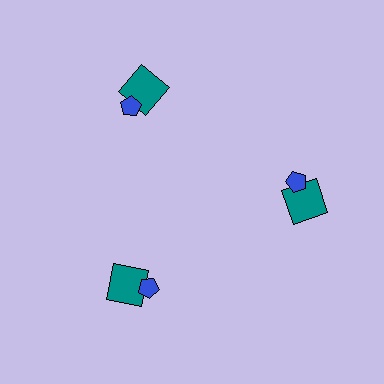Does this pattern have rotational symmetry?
Yes, this pattern has 3-fold rotational symmetry. It looks the same after rotating 120 degrees around the center.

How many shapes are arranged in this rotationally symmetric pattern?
There are 6 shapes, arranged in 3 groups of 2.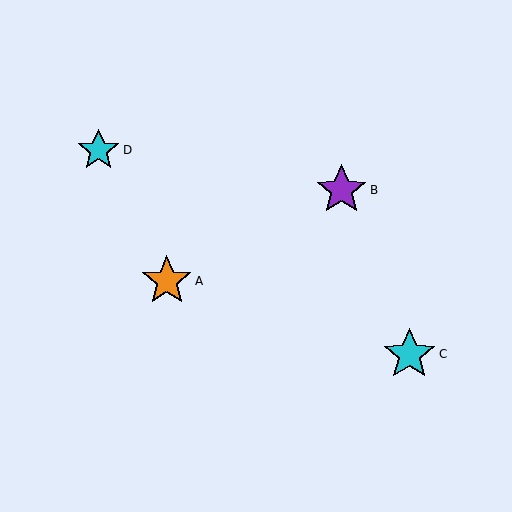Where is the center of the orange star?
The center of the orange star is at (167, 281).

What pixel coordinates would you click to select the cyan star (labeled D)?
Click at (99, 150) to select the cyan star D.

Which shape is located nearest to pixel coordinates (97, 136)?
The cyan star (labeled D) at (99, 150) is nearest to that location.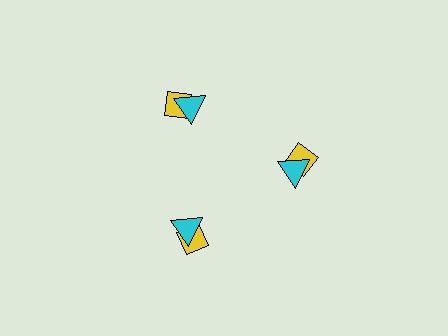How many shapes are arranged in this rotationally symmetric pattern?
There are 6 shapes, arranged in 3 groups of 2.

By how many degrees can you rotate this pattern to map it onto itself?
The pattern maps onto itself every 120 degrees of rotation.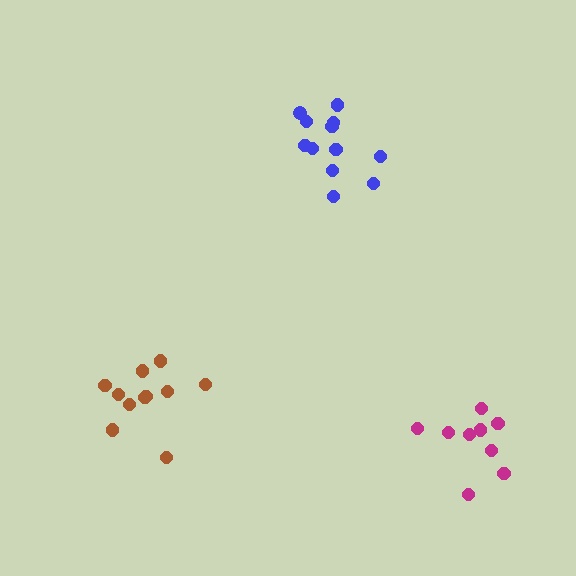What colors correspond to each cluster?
The clusters are colored: magenta, brown, blue.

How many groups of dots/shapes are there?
There are 3 groups.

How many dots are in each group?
Group 1: 9 dots, Group 2: 11 dots, Group 3: 12 dots (32 total).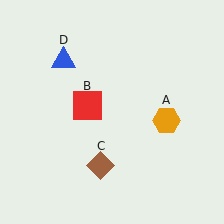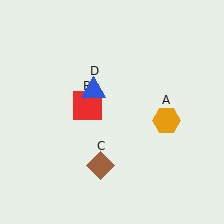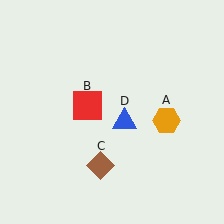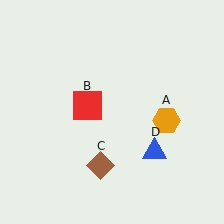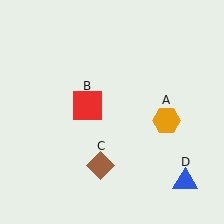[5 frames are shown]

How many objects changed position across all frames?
1 object changed position: blue triangle (object D).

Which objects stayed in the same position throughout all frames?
Orange hexagon (object A) and red square (object B) and brown diamond (object C) remained stationary.